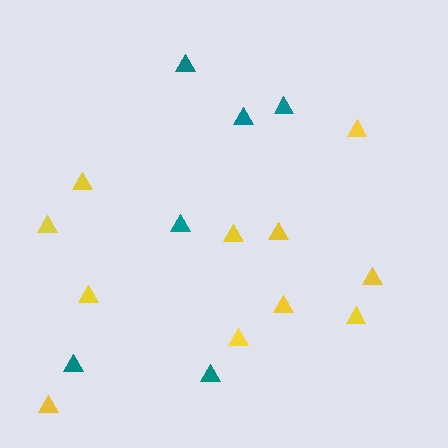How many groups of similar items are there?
There are 2 groups: one group of yellow triangles (11) and one group of teal triangles (6).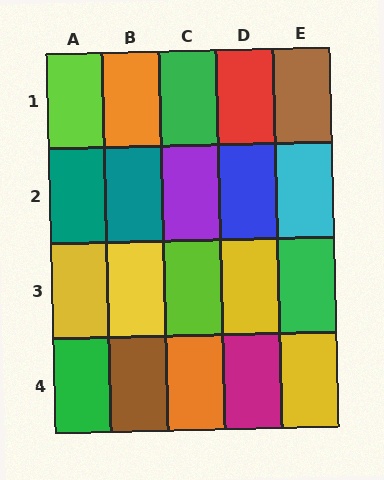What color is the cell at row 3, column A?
Yellow.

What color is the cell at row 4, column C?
Orange.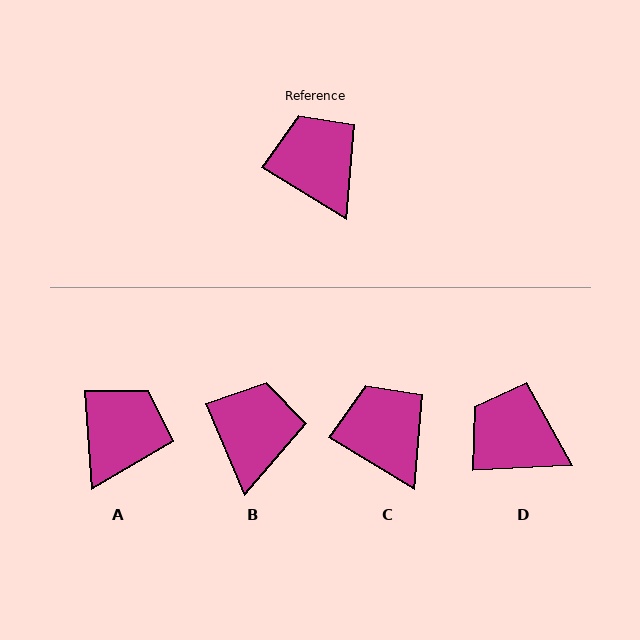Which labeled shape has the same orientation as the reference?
C.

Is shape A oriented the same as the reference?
No, it is off by about 55 degrees.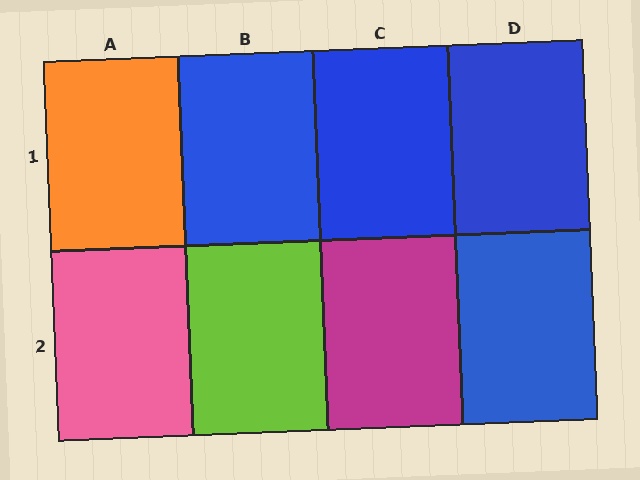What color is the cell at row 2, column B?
Lime.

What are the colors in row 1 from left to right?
Orange, blue, blue, blue.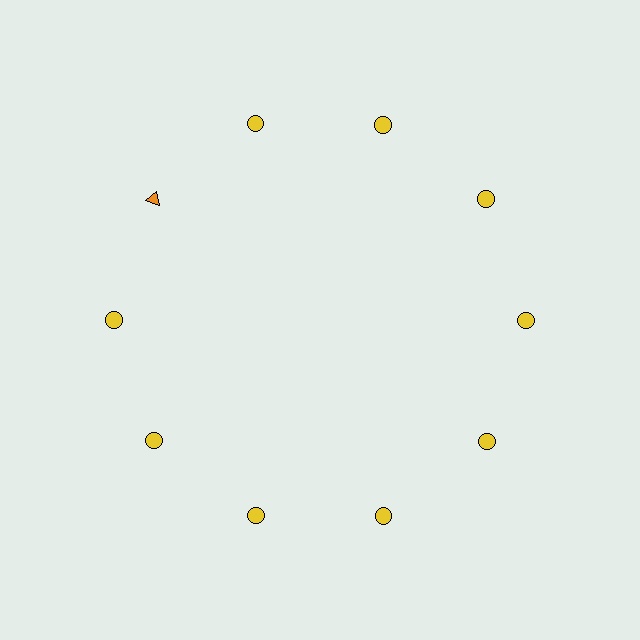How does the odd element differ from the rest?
It differs in both color (orange instead of yellow) and shape (triangle instead of circle).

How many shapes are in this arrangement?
There are 10 shapes arranged in a ring pattern.